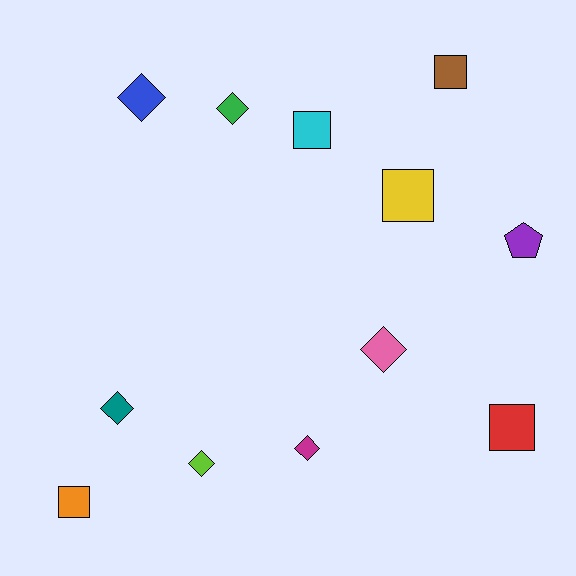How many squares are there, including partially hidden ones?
There are 5 squares.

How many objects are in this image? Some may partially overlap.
There are 12 objects.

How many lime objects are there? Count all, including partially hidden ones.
There is 1 lime object.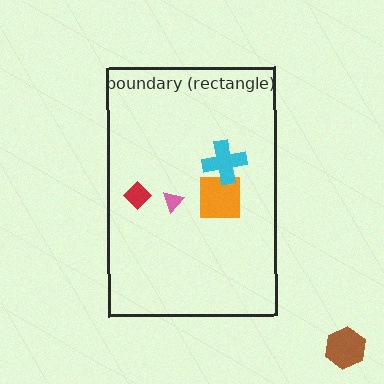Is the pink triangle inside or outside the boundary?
Inside.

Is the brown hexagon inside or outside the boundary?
Outside.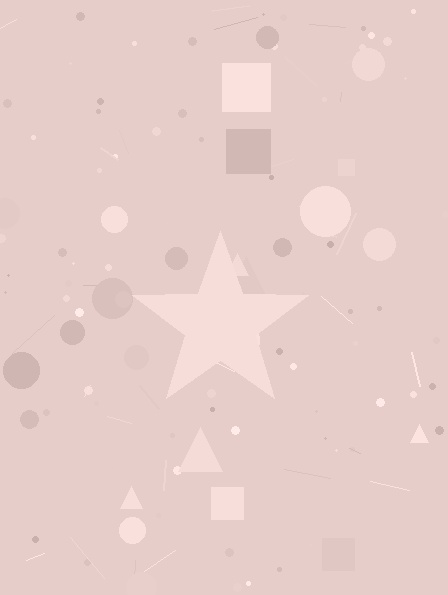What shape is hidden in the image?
A star is hidden in the image.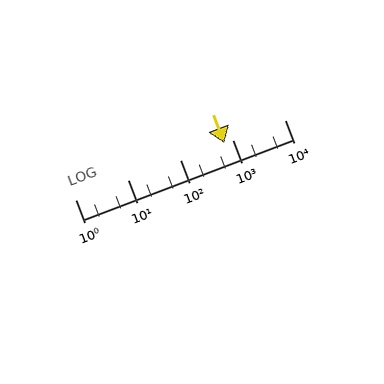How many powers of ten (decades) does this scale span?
The scale spans 4 decades, from 1 to 10000.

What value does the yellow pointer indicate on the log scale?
The pointer indicates approximately 710.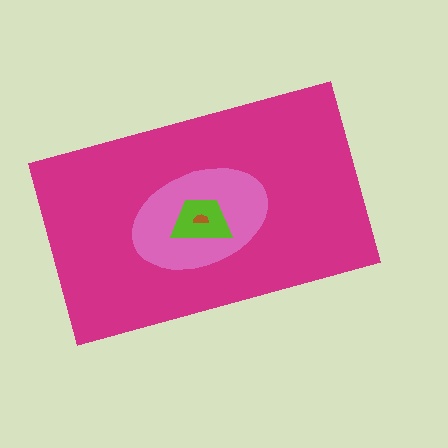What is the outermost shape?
The magenta rectangle.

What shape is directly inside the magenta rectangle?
The pink ellipse.